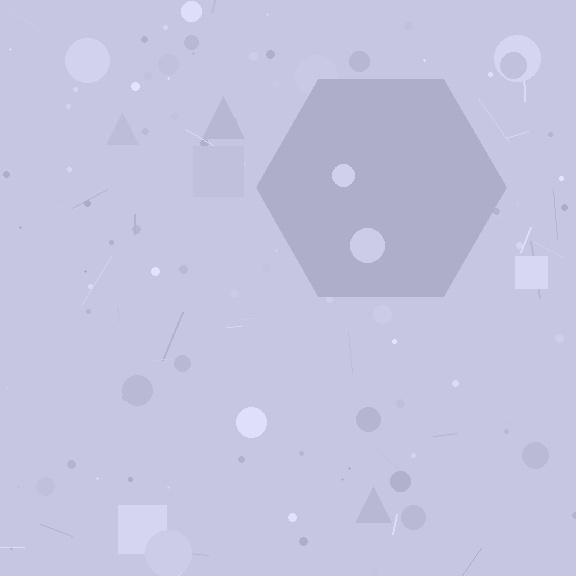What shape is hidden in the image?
A hexagon is hidden in the image.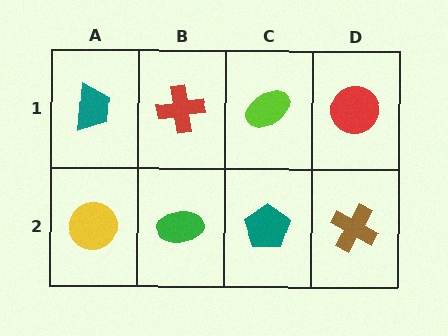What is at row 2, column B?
A green ellipse.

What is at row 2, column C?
A teal pentagon.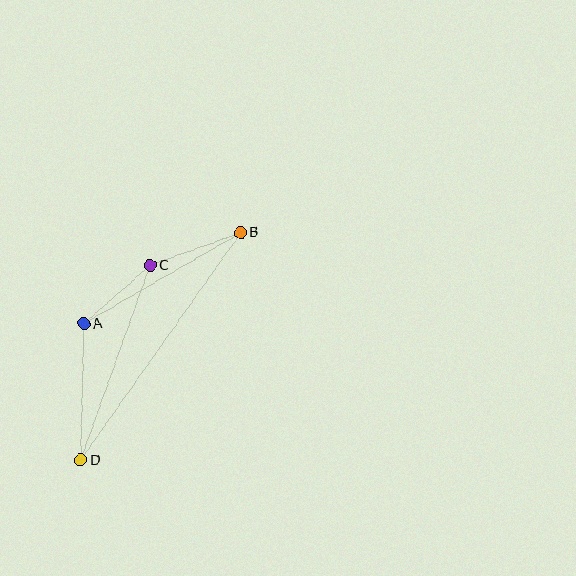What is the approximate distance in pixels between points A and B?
The distance between A and B is approximately 181 pixels.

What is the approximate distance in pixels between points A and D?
The distance between A and D is approximately 136 pixels.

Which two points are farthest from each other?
Points B and D are farthest from each other.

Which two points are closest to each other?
Points A and C are closest to each other.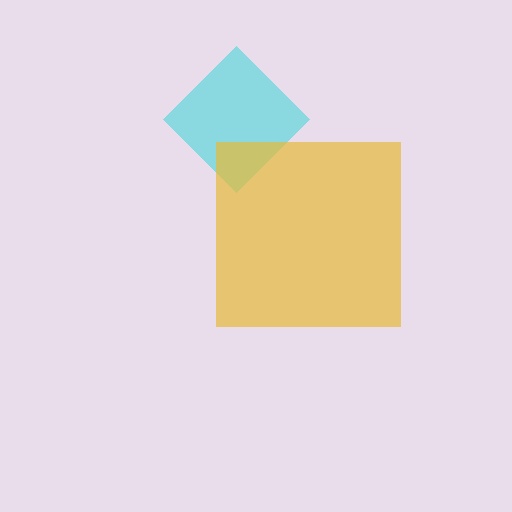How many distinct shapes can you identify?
There are 2 distinct shapes: a cyan diamond, a yellow square.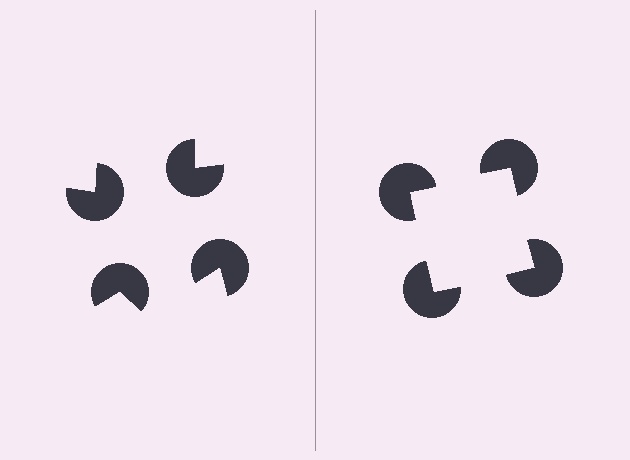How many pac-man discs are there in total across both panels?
8 — 4 on each side.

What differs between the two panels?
The pac-man discs are positioned identically on both sides; only the wedge orientations differ. On the right they align to a square; on the left they are misaligned.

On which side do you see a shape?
An illusory square appears on the right side. On the left side the wedge cuts are rotated, so no coherent shape forms.